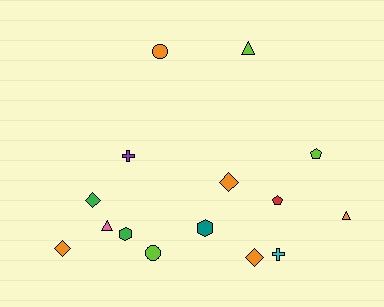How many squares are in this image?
There are no squares.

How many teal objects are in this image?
There is 1 teal object.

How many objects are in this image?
There are 15 objects.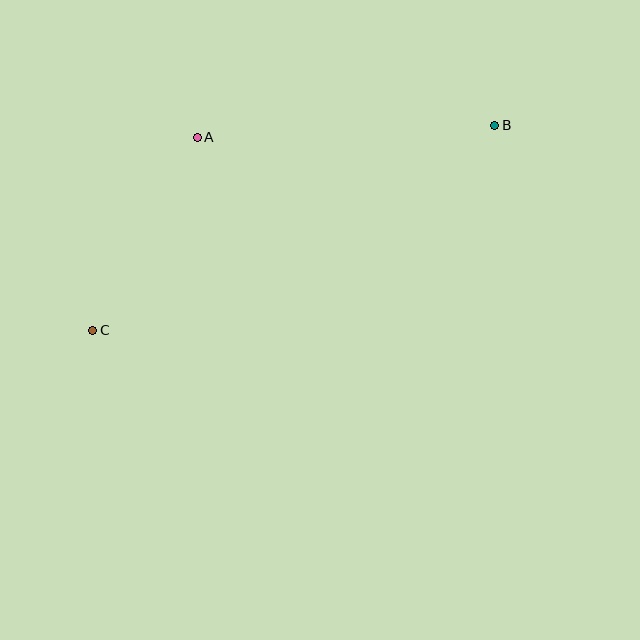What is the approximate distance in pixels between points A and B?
The distance between A and B is approximately 298 pixels.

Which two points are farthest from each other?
Points B and C are farthest from each other.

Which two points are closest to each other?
Points A and C are closest to each other.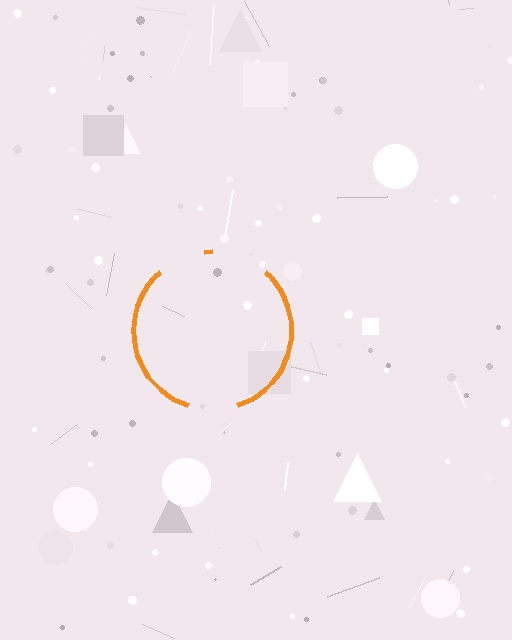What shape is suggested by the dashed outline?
The dashed outline suggests a circle.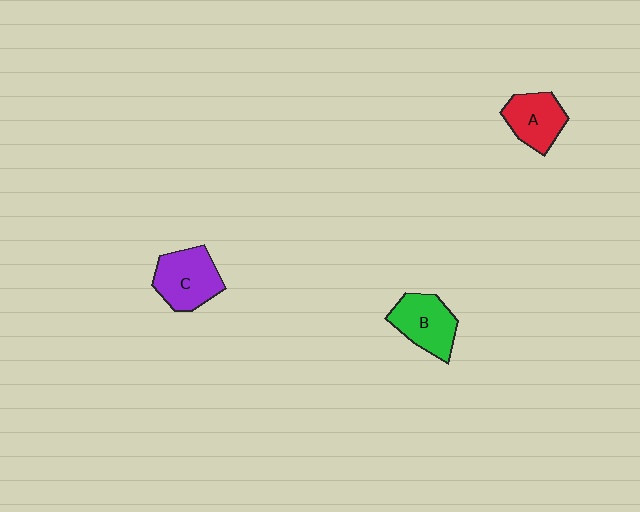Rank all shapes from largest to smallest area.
From largest to smallest: C (purple), B (green), A (red).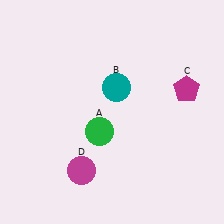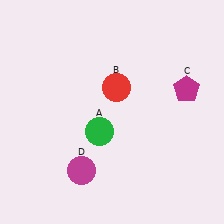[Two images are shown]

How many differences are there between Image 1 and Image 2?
There is 1 difference between the two images.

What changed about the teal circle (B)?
In Image 1, B is teal. In Image 2, it changed to red.